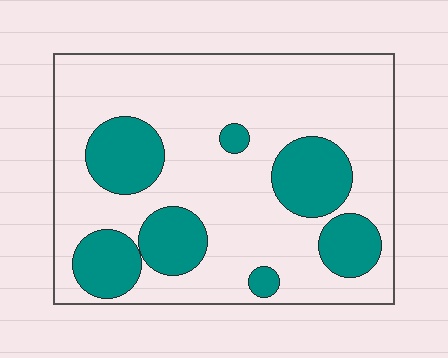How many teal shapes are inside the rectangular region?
7.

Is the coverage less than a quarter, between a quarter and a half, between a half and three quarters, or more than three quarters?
Between a quarter and a half.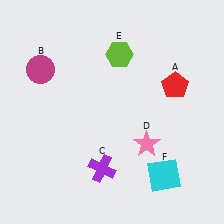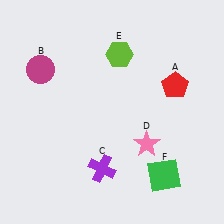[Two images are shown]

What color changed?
The square (F) changed from cyan in Image 1 to green in Image 2.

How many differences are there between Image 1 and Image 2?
There is 1 difference between the two images.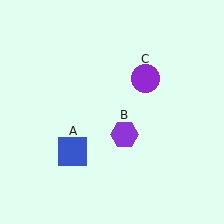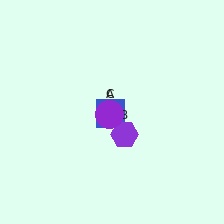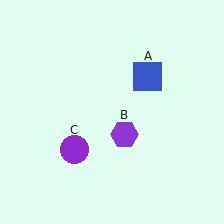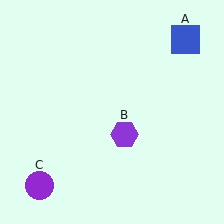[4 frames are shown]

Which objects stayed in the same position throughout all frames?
Purple hexagon (object B) remained stationary.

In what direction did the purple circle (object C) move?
The purple circle (object C) moved down and to the left.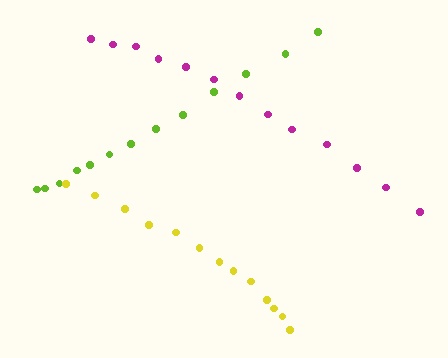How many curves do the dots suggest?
There are 3 distinct paths.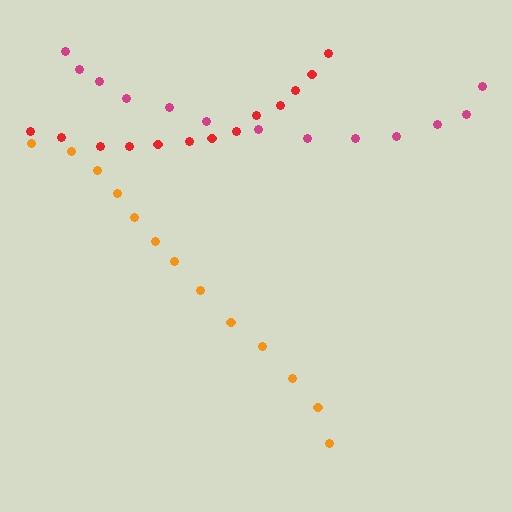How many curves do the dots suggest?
There are 3 distinct paths.